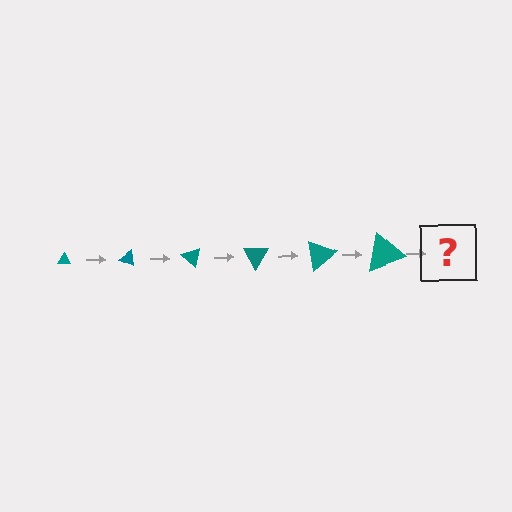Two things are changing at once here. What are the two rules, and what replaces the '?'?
The two rules are that the triangle grows larger each step and it rotates 20 degrees each step. The '?' should be a triangle, larger than the previous one and rotated 120 degrees from the start.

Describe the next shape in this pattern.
It should be a triangle, larger than the previous one and rotated 120 degrees from the start.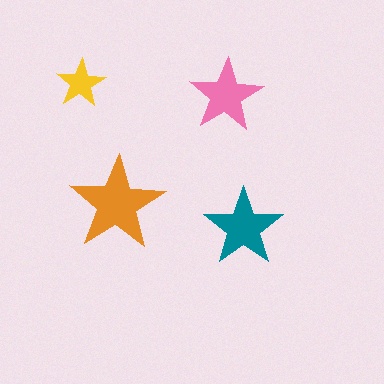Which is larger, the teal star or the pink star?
The teal one.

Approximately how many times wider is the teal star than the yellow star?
About 1.5 times wider.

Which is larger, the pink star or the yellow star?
The pink one.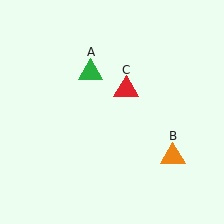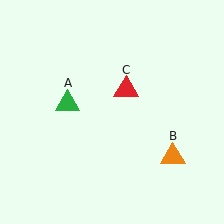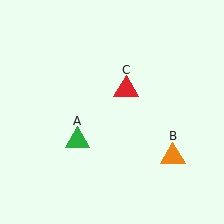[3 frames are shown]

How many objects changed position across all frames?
1 object changed position: green triangle (object A).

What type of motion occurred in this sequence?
The green triangle (object A) rotated counterclockwise around the center of the scene.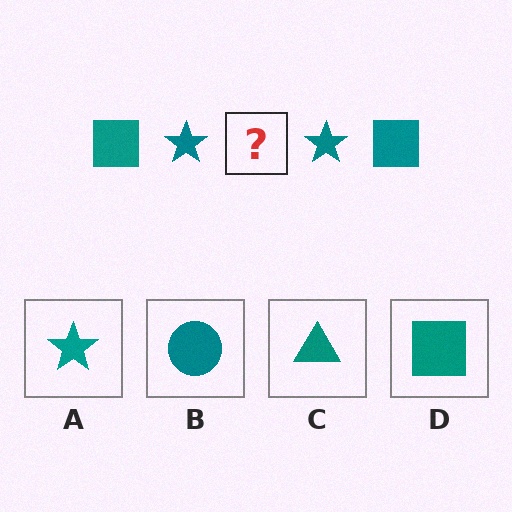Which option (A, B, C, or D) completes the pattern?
D.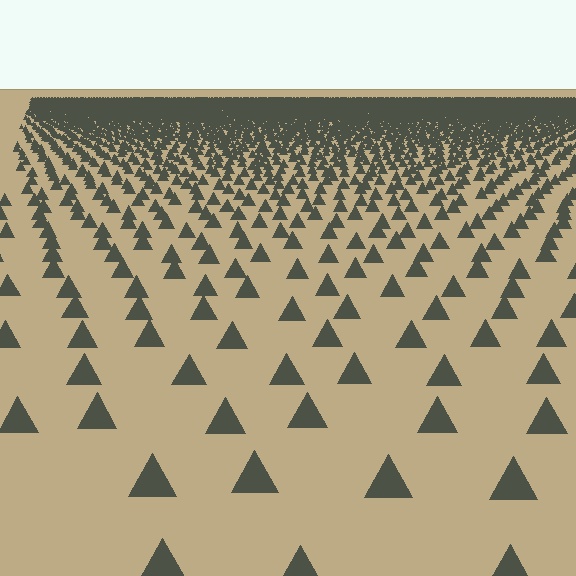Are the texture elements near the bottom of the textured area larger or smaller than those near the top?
Larger. Near the bottom, elements are closer to the viewer and appear at a bigger on-screen size.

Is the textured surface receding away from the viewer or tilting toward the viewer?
The surface is receding away from the viewer. Texture elements get smaller and denser toward the top.